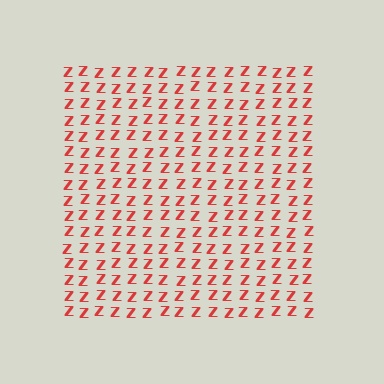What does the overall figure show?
The overall figure shows a square.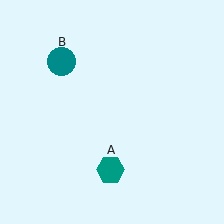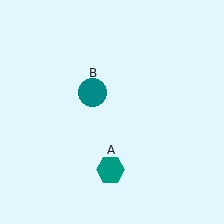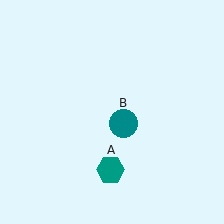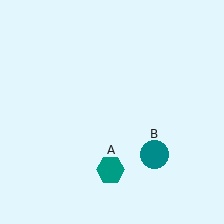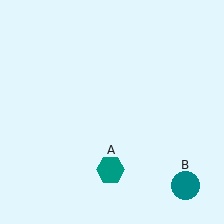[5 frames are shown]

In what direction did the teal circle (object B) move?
The teal circle (object B) moved down and to the right.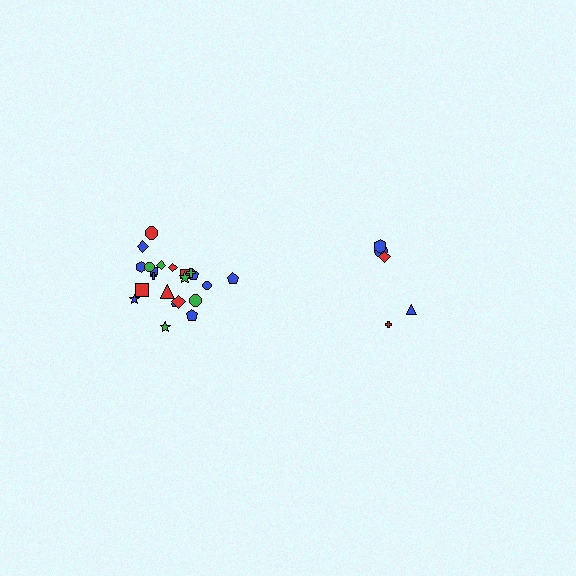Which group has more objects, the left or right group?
The left group.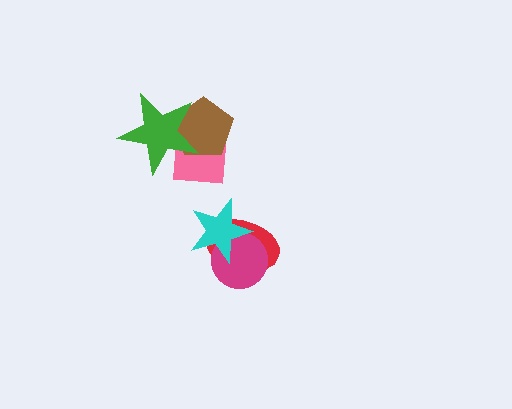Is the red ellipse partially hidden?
Yes, it is partially covered by another shape.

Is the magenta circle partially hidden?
Yes, it is partially covered by another shape.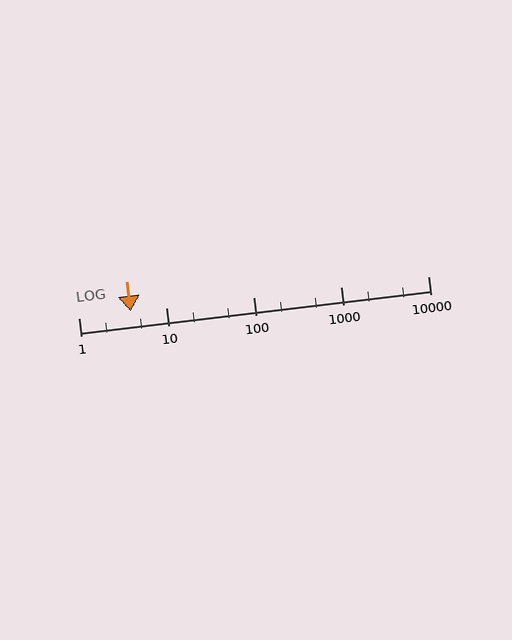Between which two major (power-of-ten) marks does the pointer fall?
The pointer is between 1 and 10.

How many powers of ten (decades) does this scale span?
The scale spans 4 decades, from 1 to 10000.